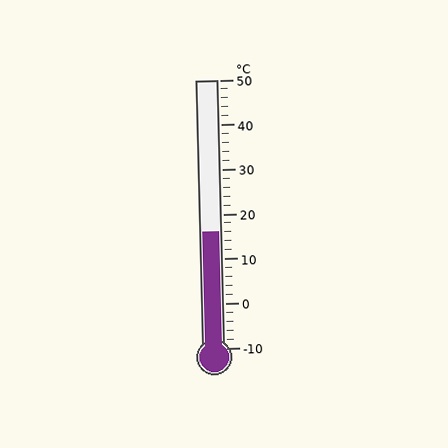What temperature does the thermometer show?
The thermometer shows approximately 16°C.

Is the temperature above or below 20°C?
The temperature is below 20°C.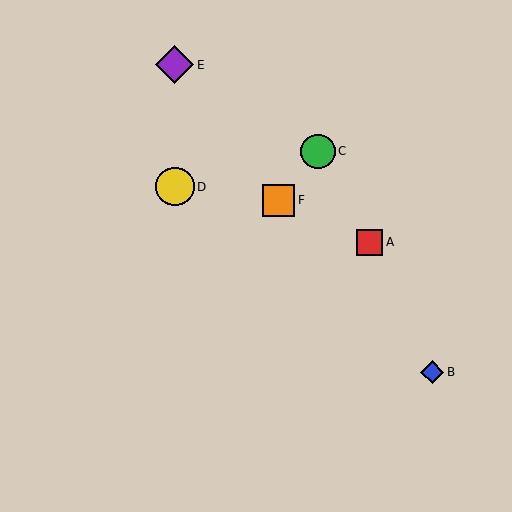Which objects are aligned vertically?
Objects D, E are aligned vertically.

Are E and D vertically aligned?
Yes, both are at x≈175.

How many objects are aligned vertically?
2 objects (D, E) are aligned vertically.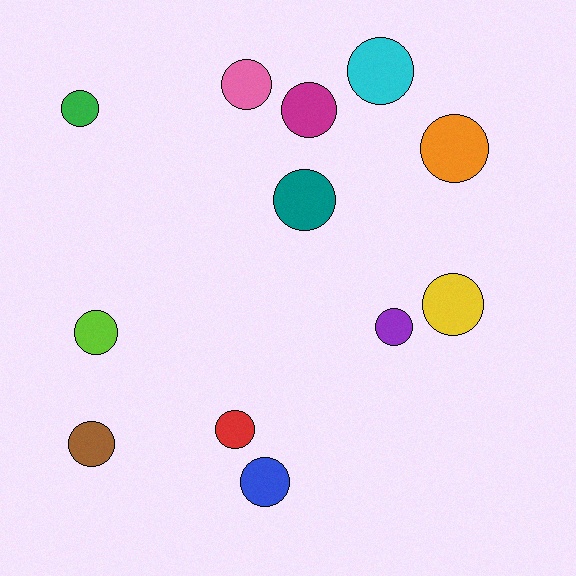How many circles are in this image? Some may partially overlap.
There are 12 circles.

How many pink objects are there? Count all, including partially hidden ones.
There is 1 pink object.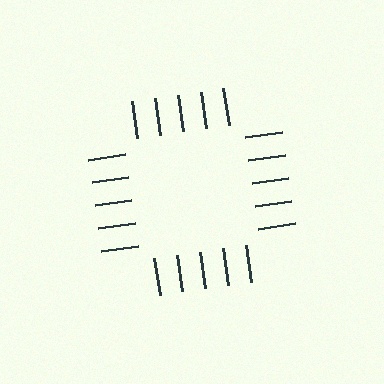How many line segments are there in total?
20 — 5 along each of the 4 edges.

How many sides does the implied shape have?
4 sides — the line-ends trace a square.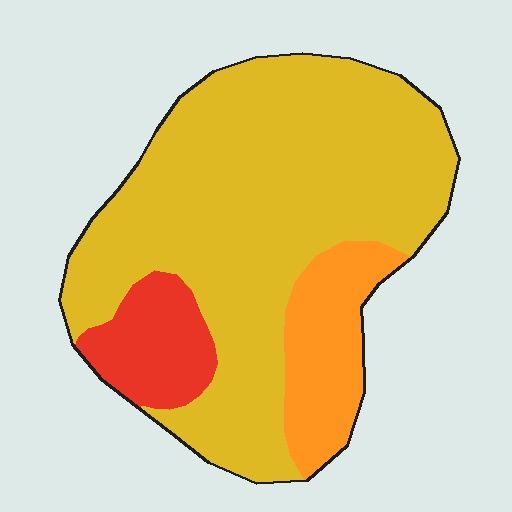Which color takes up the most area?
Yellow, at roughly 75%.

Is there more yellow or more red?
Yellow.